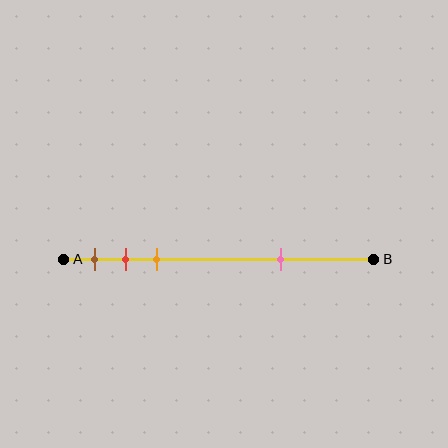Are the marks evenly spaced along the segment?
No, the marks are not evenly spaced.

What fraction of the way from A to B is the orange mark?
The orange mark is approximately 30% (0.3) of the way from A to B.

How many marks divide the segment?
There are 4 marks dividing the segment.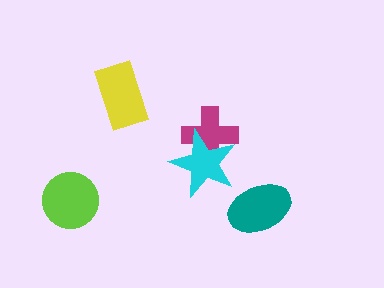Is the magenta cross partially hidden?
Yes, it is partially covered by another shape.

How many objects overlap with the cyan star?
1 object overlaps with the cyan star.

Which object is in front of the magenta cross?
The cyan star is in front of the magenta cross.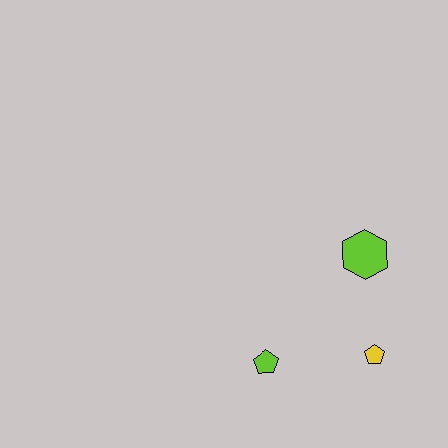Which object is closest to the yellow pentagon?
The lime hexagon is closest to the yellow pentagon.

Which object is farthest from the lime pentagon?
The lime hexagon is farthest from the lime pentagon.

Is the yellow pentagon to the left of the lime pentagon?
No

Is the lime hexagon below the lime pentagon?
No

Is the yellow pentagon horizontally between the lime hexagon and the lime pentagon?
No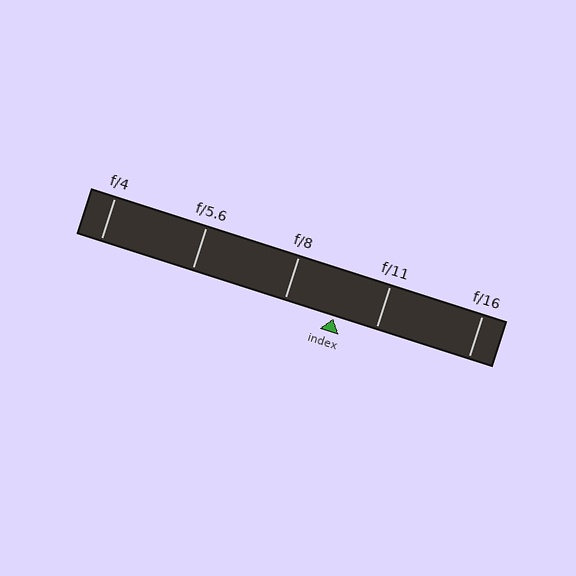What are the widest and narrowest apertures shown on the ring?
The widest aperture shown is f/4 and the narrowest is f/16.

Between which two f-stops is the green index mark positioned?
The index mark is between f/8 and f/11.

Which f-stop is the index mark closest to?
The index mark is closest to f/11.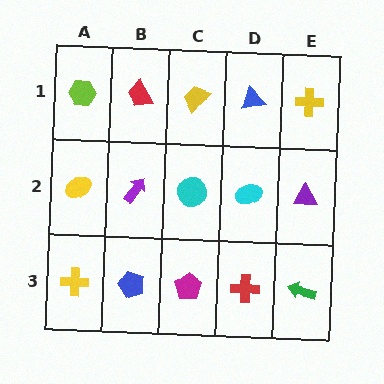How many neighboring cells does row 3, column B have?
3.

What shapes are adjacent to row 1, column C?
A cyan circle (row 2, column C), a red trapezoid (row 1, column B), a blue triangle (row 1, column D).